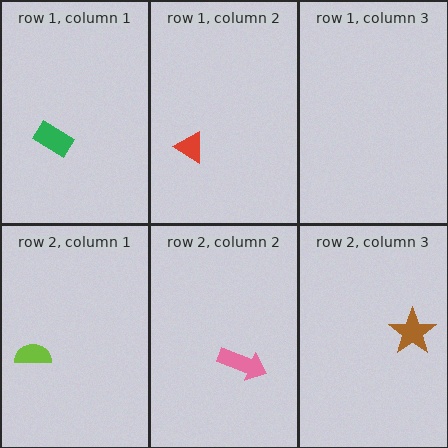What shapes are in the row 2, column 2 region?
The pink arrow.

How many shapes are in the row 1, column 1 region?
1.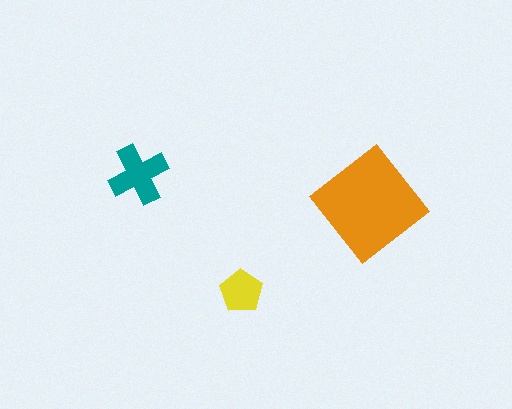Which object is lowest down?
The yellow pentagon is bottommost.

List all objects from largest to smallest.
The orange diamond, the teal cross, the yellow pentagon.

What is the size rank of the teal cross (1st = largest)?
2nd.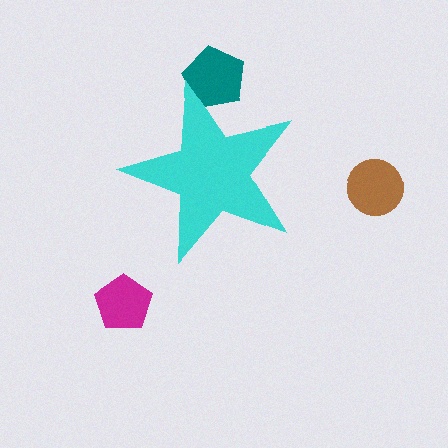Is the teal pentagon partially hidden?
Yes, the teal pentagon is partially hidden behind the cyan star.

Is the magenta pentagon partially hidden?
No, the magenta pentagon is fully visible.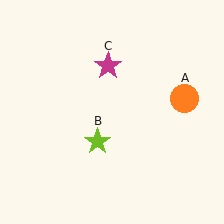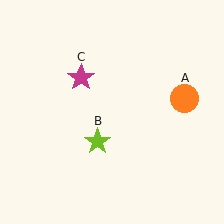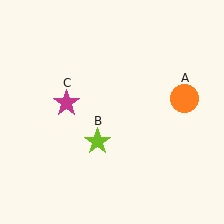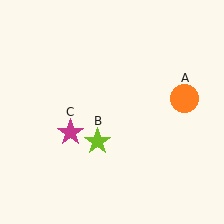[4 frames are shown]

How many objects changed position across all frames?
1 object changed position: magenta star (object C).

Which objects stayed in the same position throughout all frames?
Orange circle (object A) and lime star (object B) remained stationary.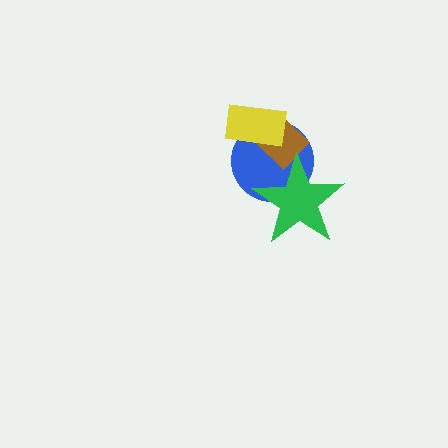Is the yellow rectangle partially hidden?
No, no other shape covers it.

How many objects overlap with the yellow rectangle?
2 objects overlap with the yellow rectangle.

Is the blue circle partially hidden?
Yes, it is partially covered by another shape.